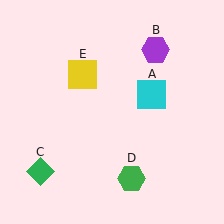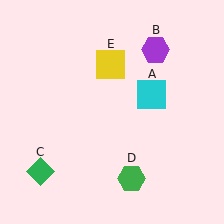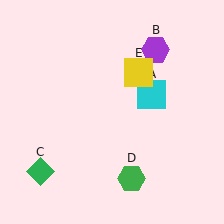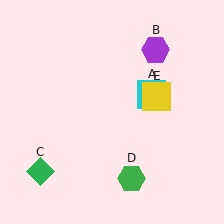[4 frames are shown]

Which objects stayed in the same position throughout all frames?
Cyan square (object A) and purple hexagon (object B) and green diamond (object C) and green hexagon (object D) remained stationary.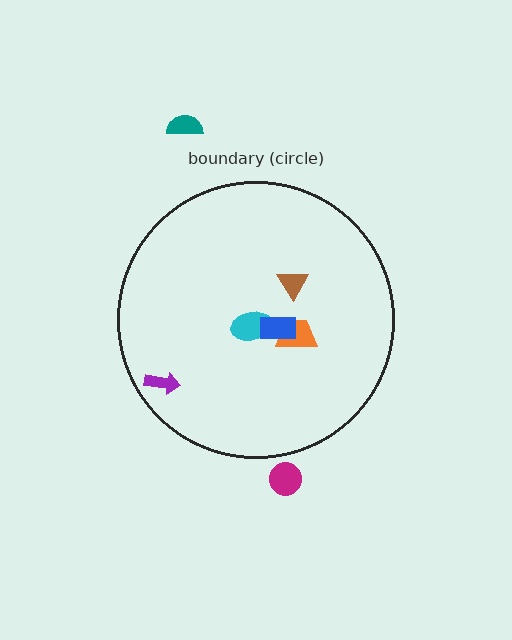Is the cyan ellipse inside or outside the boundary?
Inside.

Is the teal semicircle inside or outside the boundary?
Outside.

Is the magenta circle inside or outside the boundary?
Outside.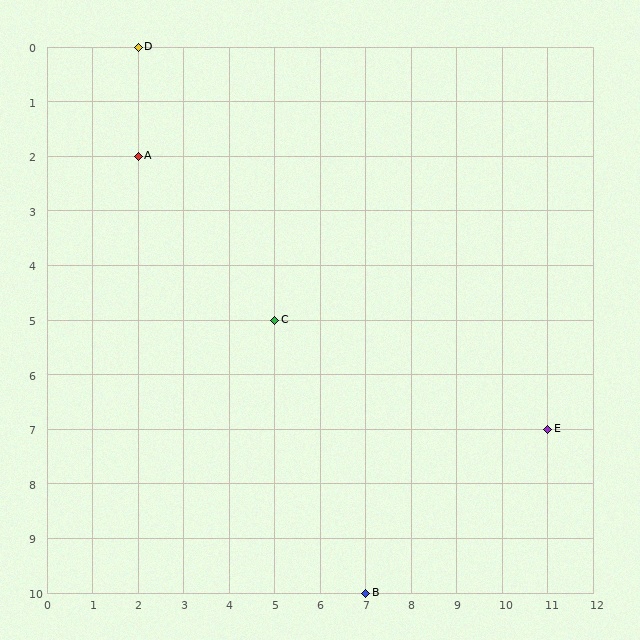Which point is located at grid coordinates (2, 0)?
Point D is at (2, 0).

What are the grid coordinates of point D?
Point D is at grid coordinates (2, 0).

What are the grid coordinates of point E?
Point E is at grid coordinates (11, 7).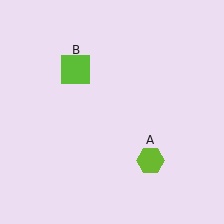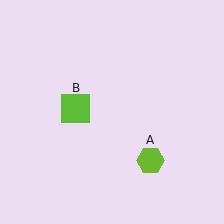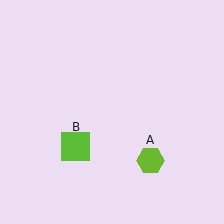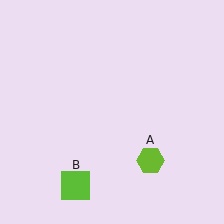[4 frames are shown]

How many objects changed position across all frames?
1 object changed position: lime square (object B).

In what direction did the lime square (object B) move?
The lime square (object B) moved down.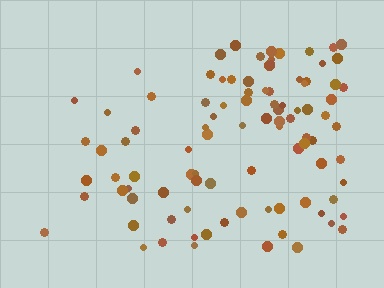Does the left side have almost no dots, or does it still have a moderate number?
Still a moderate number, just noticeably fewer than the right.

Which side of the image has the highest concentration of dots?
The right.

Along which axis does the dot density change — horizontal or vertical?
Horizontal.